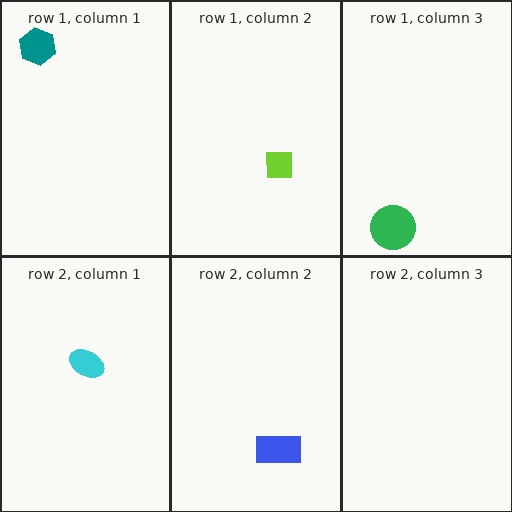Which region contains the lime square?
The row 1, column 2 region.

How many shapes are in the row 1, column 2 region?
1.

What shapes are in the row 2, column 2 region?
The blue rectangle.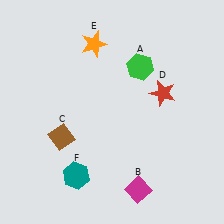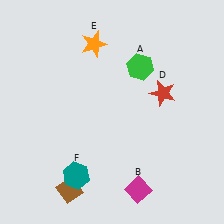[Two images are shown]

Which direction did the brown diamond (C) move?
The brown diamond (C) moved down.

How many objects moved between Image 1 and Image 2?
1 object moved between the two images.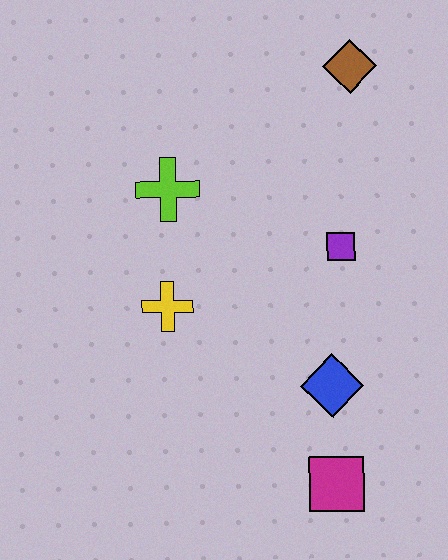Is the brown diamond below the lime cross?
No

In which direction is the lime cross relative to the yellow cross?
The lime cross is above the yellow cross.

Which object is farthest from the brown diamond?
The magenta square is farthest from the brown diamond.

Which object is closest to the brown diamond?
The purple square is closest to the brown diamond.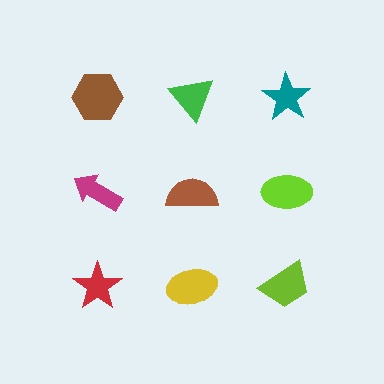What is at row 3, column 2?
A yellow ellipse.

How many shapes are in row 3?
3 shapes.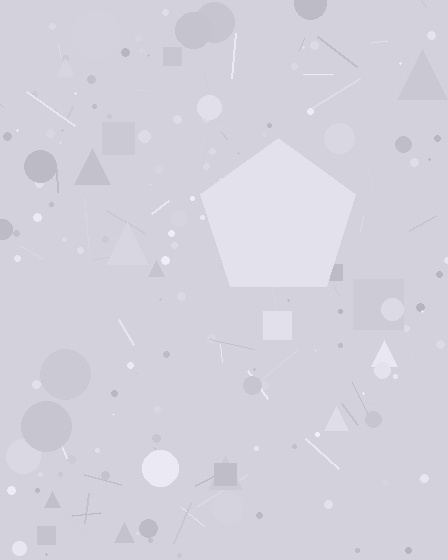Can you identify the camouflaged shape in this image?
The camouflaged shape is a pentagon.